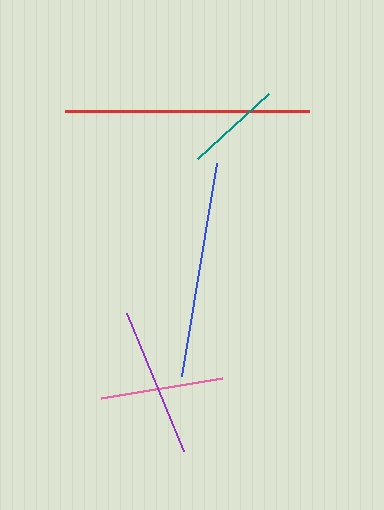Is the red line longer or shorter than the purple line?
The red line is longer than the purple line.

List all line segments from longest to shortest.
From longest to shortest: red, blue, purple, pink, teal.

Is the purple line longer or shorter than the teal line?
The purple line is longer than the teal line.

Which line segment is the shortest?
The teal line is the shortest at approximately 96 pixels.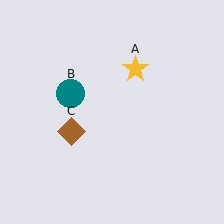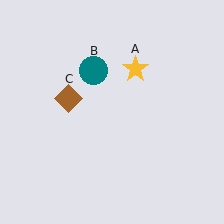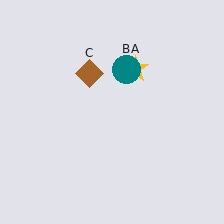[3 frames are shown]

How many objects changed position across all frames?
2 objects changed position: teal circle (object B), brown diamond (object C).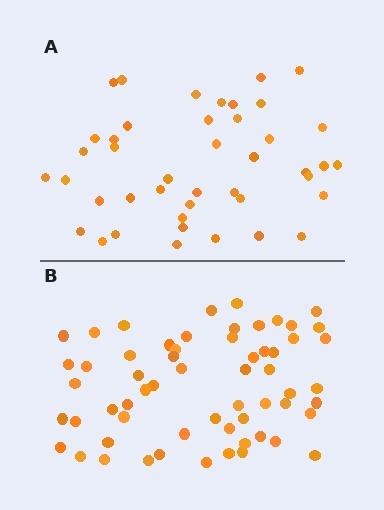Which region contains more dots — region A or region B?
Region B (the bottom region) has more dots.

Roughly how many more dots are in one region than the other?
Region B has approximately 15 more dots than region A.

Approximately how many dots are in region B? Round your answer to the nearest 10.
About 60 dots.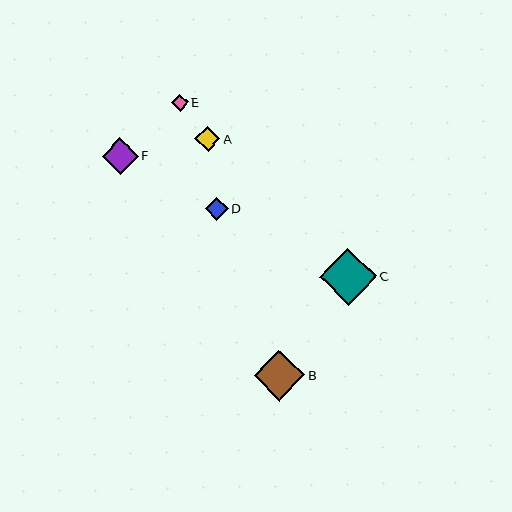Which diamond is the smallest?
Diamond E is the smallest with a size of approximately 17 pixels.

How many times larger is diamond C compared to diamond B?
Diamond C is approximately 1.1 times the size of diamond B.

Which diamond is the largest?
Diamond C is the largest with a size of approximately 57 pixels.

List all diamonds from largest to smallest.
From largest to smallest: C, B, F, A, D, E.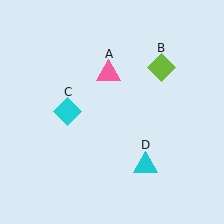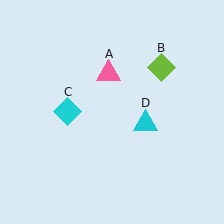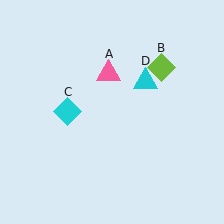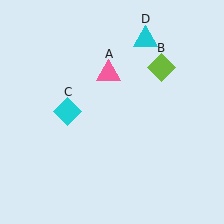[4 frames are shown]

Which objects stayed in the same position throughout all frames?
Pink triangle (object A) and lime diamond (object B) and cyan diamond (object C) remained stationary.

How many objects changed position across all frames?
1 object changed position: cyan triangle (object D).